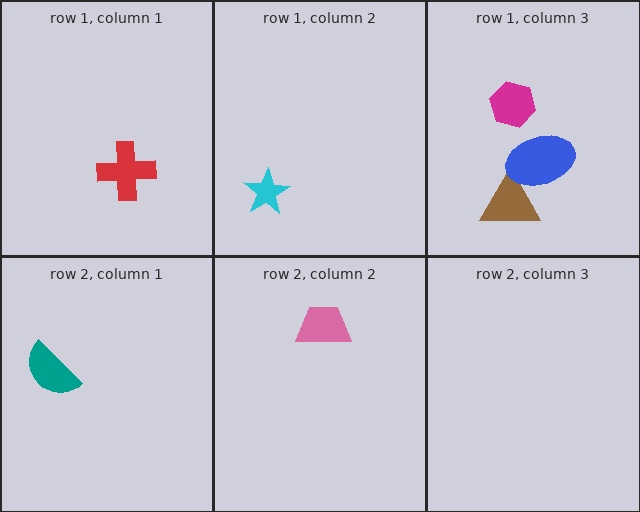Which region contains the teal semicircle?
The row 2, column 1 region.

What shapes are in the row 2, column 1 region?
The teal semicircle.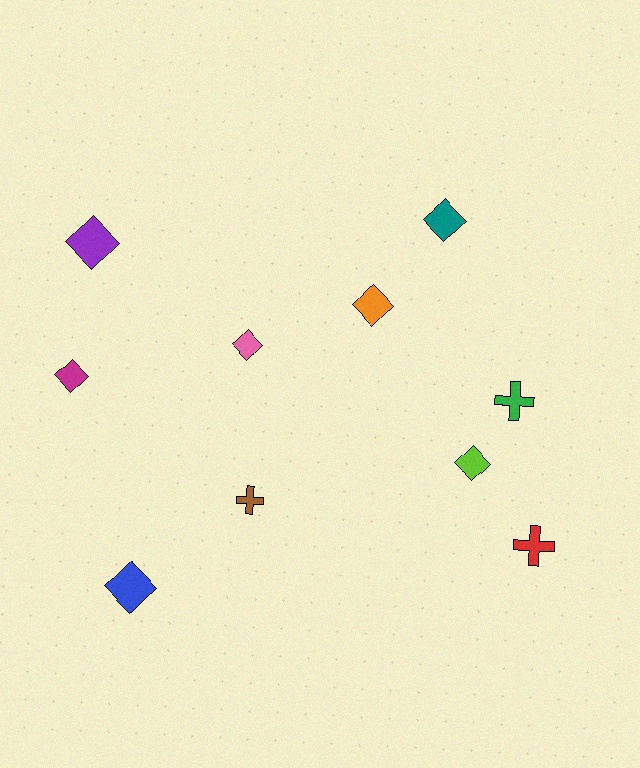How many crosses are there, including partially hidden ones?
There are 3 crosses.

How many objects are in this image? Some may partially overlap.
There are 10 objects.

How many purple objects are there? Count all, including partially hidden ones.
There is 1 purple object.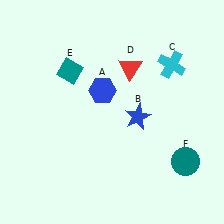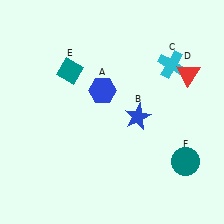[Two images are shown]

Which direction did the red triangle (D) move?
The red triangle (D) moved right.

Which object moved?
The red triangle (D) moved right.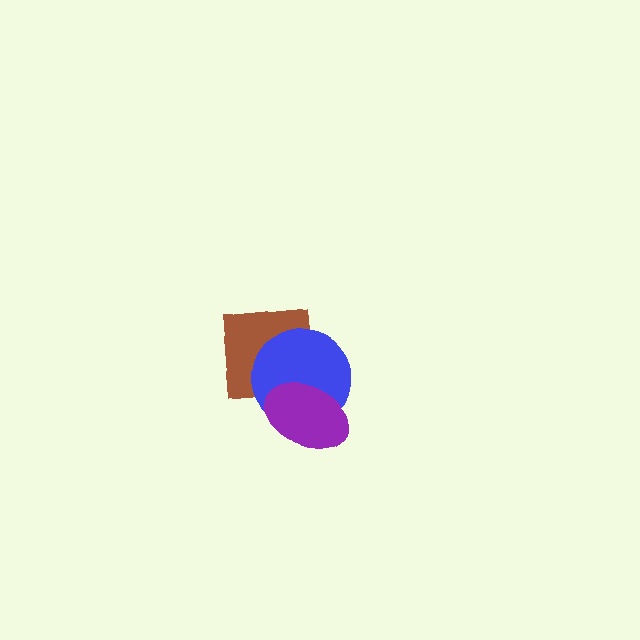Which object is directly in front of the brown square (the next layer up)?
The blue circle is directly in front of the brown square.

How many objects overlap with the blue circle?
2 objects overlap with the blue circle.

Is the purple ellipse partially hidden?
No, no other shape covers it.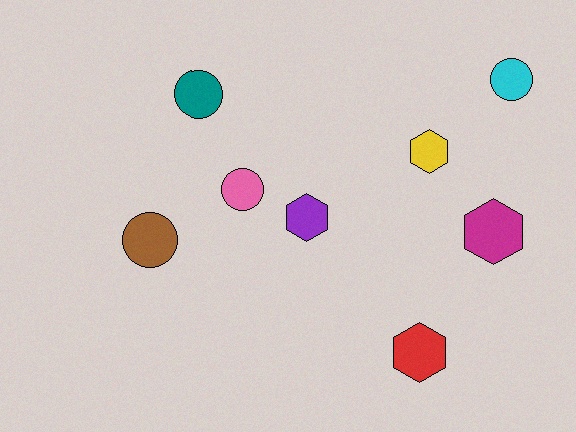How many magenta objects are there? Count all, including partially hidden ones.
There is 1 magenta object.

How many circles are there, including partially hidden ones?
There are 4 circles.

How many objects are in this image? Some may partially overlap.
There are 8 objects.